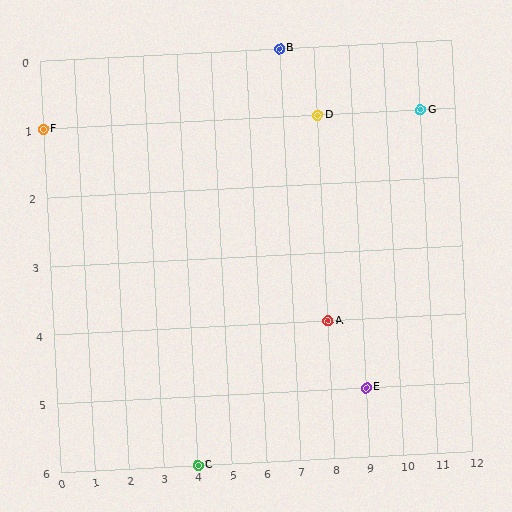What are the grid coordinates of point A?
Point A is at grid coordinates (8, 4).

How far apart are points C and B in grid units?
Points C and B are 3 columns and 6 rows apart (about 6.7 grid units diagonally).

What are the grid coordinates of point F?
Point F is at grid coordinates (0, 1).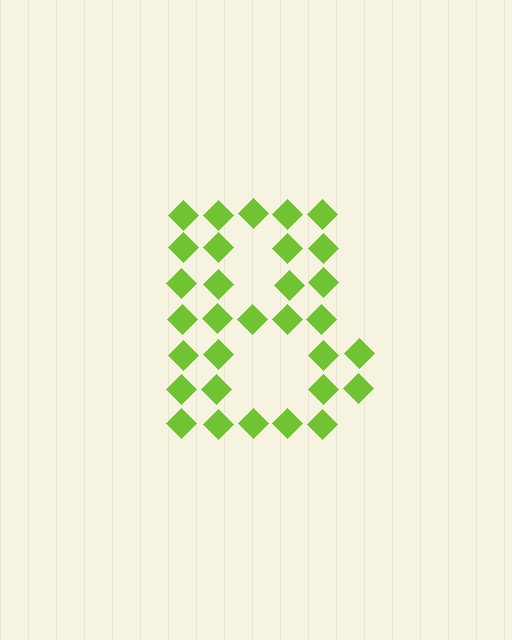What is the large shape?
The large shape is the letter B.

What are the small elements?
The small elements are diamonds.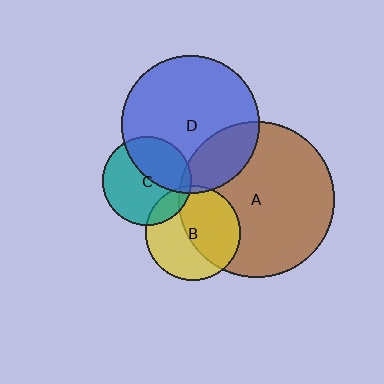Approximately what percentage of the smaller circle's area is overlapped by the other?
Approximately 15%.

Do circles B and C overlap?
Yes.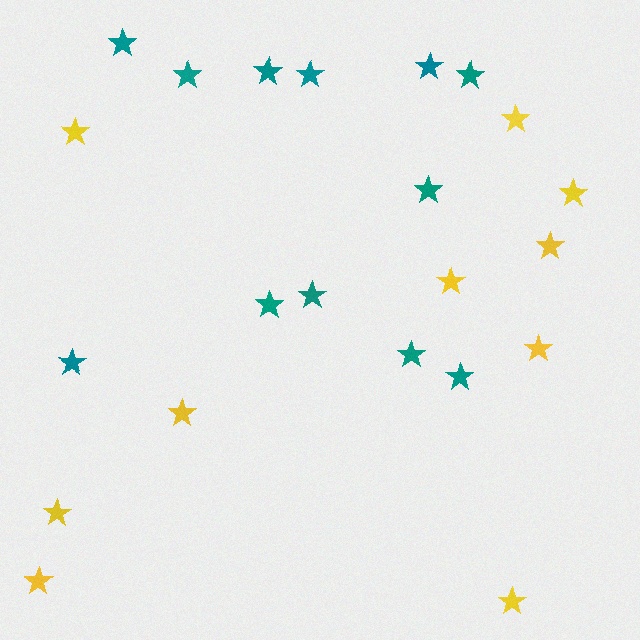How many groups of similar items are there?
There are 2 groups: one group of teal stars (12) and one group of yellow stars (10).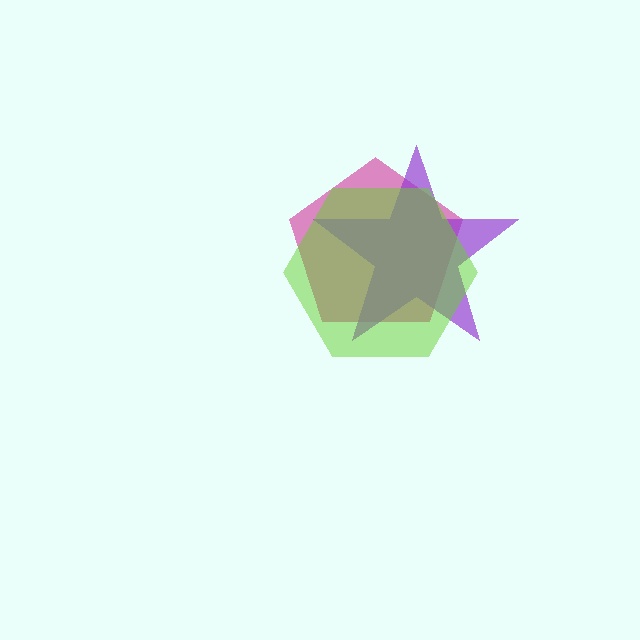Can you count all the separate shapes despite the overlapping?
Yes, there are 3 separate shapes.